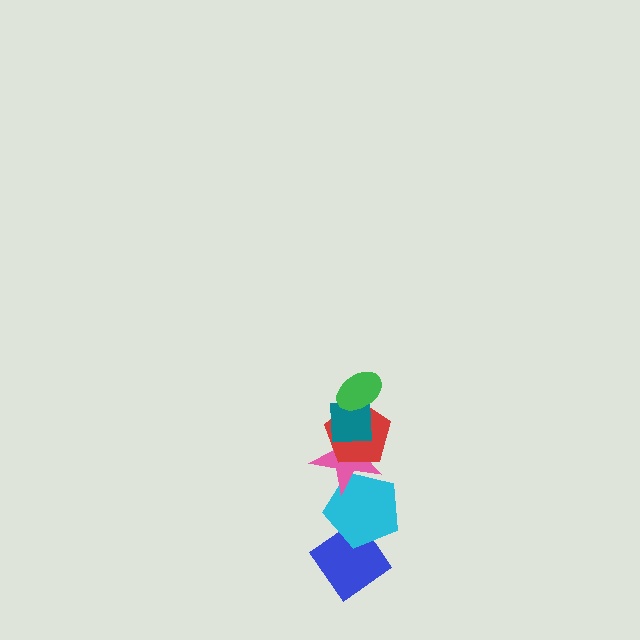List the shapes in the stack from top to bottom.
From top to bottom: the green ellipse, the teal square, the red pentagon, the pink star, the cyan pentagon, the blue diamond.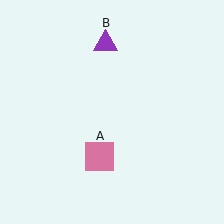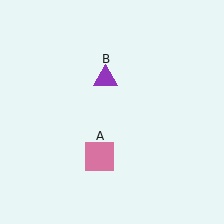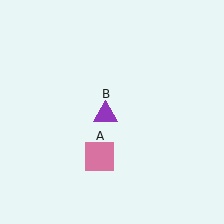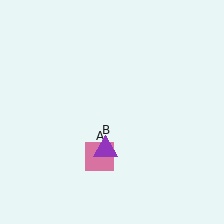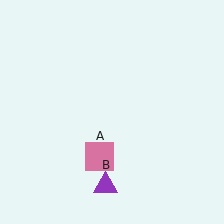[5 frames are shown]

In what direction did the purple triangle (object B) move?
The purple triangle (object B) moved down.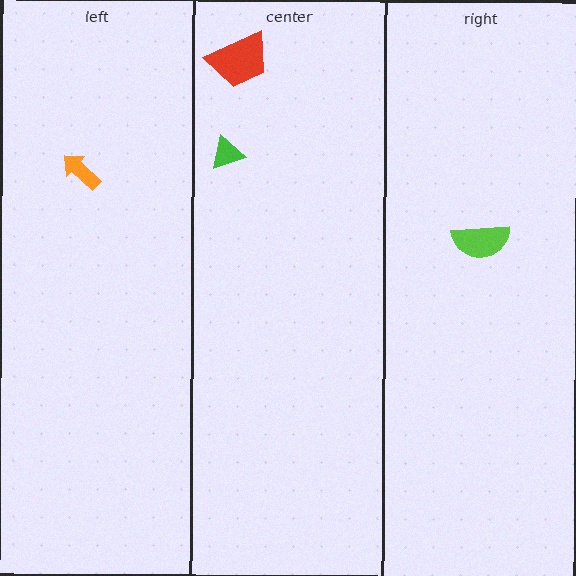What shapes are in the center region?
The red trapezoid, the green triangle.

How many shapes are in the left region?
1.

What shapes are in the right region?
The lime semicircle.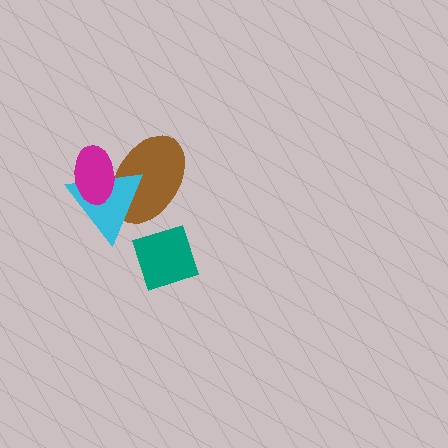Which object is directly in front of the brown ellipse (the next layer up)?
The cyan triangle is directly in front of the brown ellipse.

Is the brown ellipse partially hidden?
Yes, it is partially covered by another shape.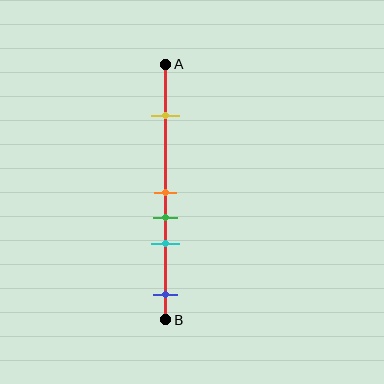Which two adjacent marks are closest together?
The orange and green marks are the closest adjacent pair.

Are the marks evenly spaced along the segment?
No, the marks are not evenly spaced.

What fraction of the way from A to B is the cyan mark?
The cyan mark is approximately 70% (0.7) of the way from A to B.